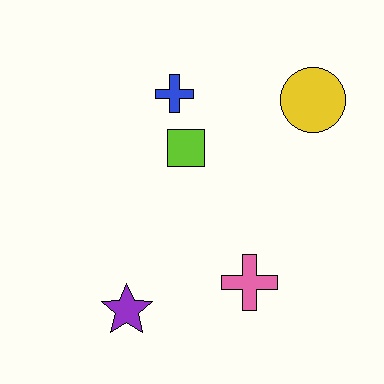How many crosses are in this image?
There are 2 crosses.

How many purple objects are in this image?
There is 1 purple object.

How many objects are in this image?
There are 5 objects.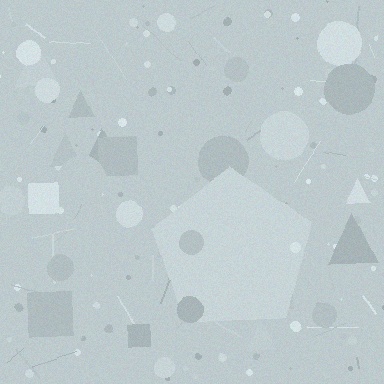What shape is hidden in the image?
A pentagon is hidden in the image.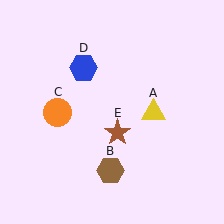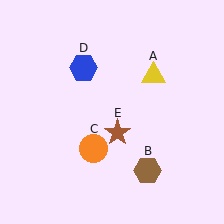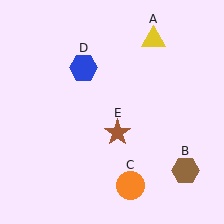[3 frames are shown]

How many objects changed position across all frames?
3 objects changed position: yellow triangle (object A), brown hexagon (object B), orange circle (object C).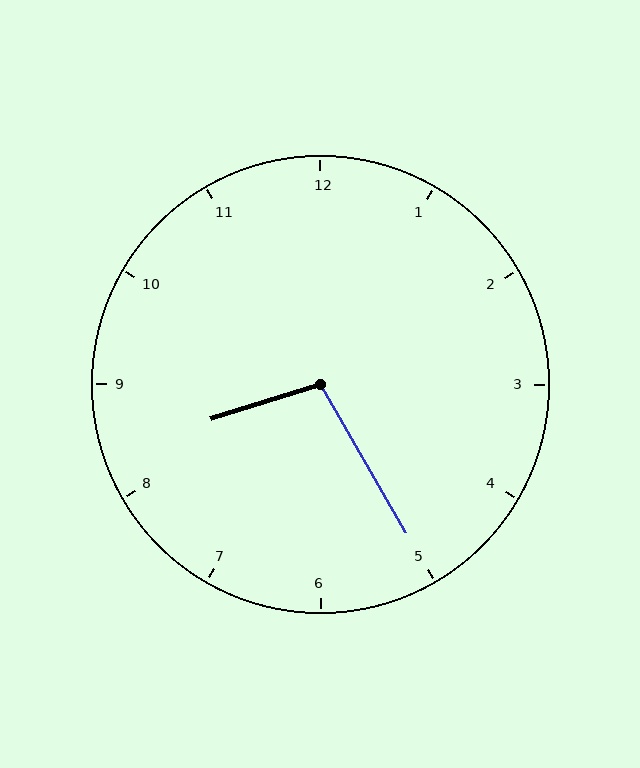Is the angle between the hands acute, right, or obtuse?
It is obtuse.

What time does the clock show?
8:25.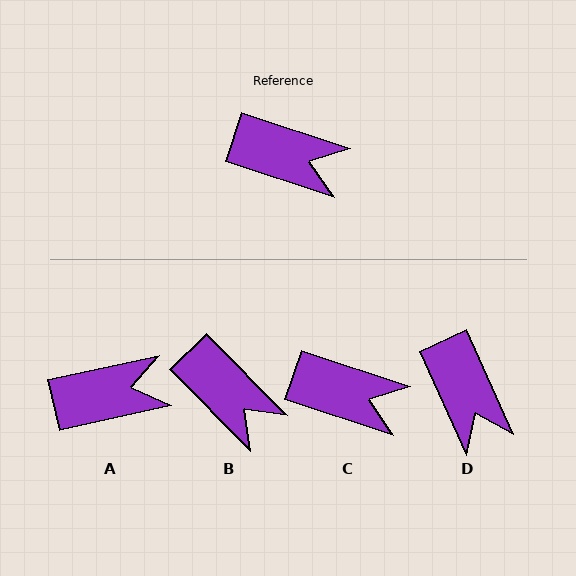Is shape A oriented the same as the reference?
No, it is off by about 31 degrees.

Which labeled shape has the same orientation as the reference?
C.